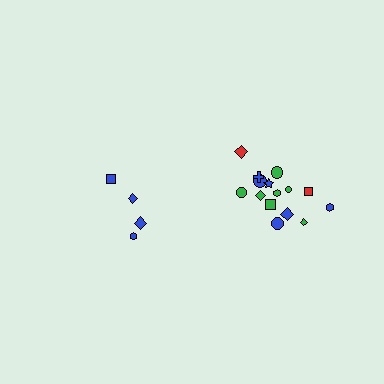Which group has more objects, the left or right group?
The right group.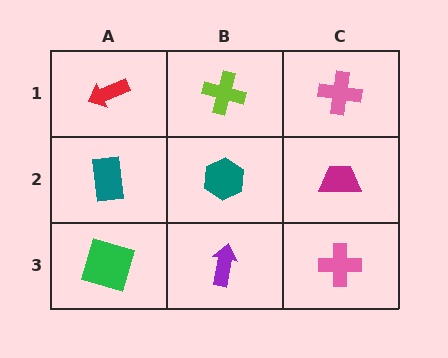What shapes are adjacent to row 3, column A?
A teal rectangle (row 2, column A), a purple arrow (row 3, column B).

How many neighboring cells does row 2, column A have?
3.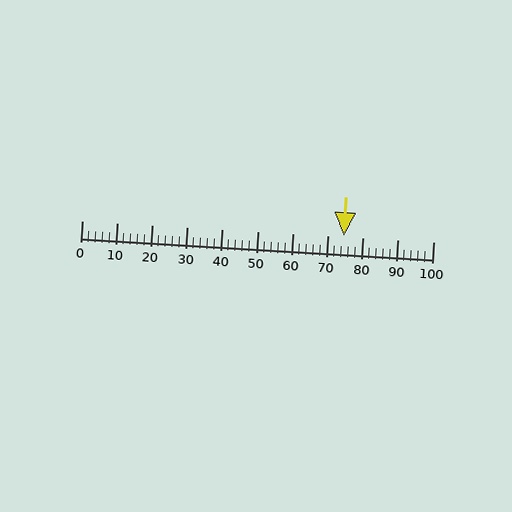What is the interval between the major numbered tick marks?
The major tick marks are spaced 10 units apart.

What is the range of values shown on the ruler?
The ruler shows values from 0 to 100.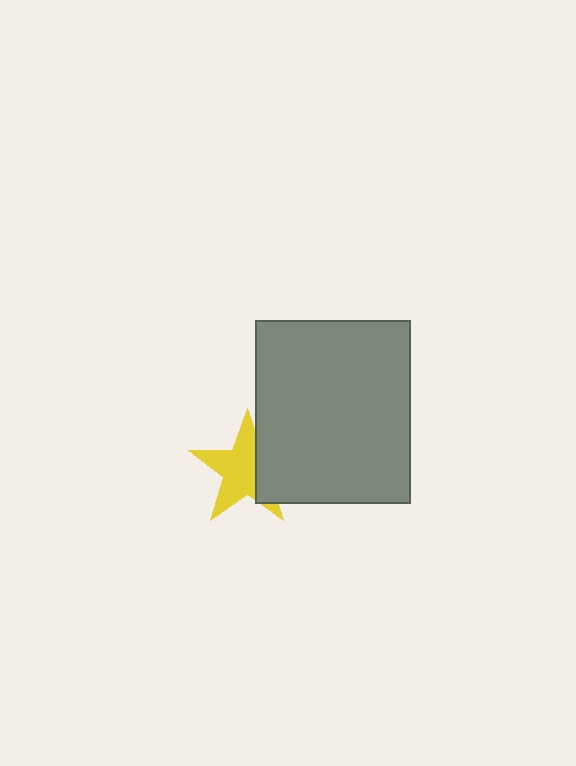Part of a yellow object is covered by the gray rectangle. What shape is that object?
It is a star.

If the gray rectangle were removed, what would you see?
You would see the complete yellow star.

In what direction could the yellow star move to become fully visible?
The yellow star could move left. That would shift it out from behind the gray rectangle entirely.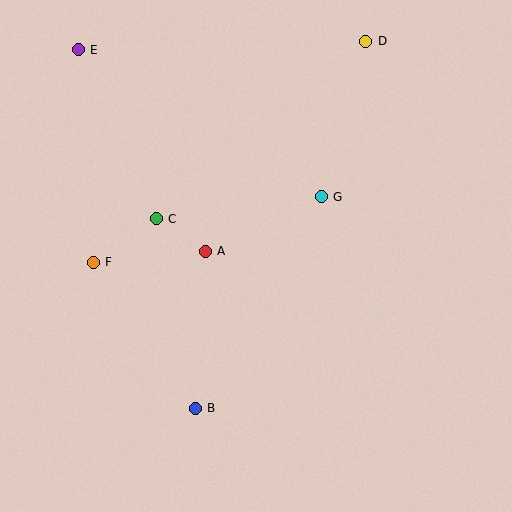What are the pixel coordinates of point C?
Point C is at (156, 219).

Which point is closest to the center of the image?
Point A at (205, 251) is closest to the center.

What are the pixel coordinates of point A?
Point A is at (205, 251).